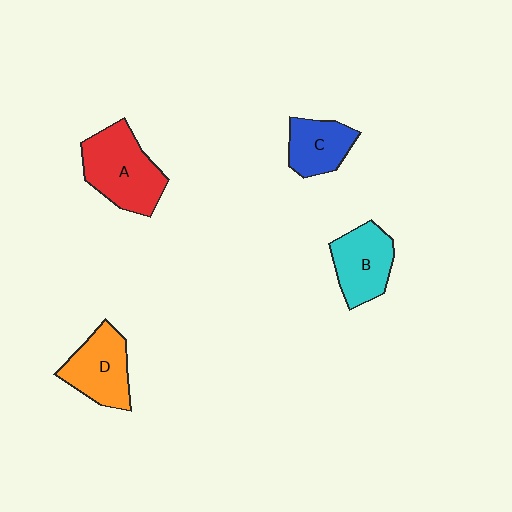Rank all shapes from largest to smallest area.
From largest to smallest: A (red), D (orange), B (cyan), C (blue).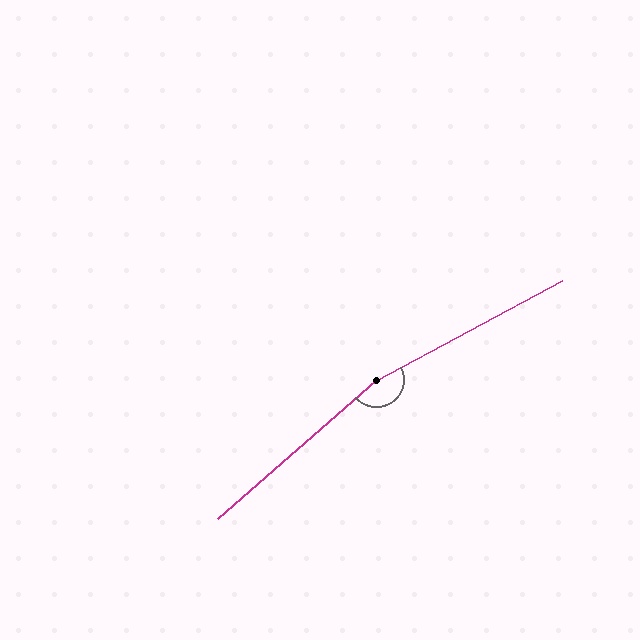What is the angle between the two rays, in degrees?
Approximately 167 degrees.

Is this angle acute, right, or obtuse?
It is obtuse.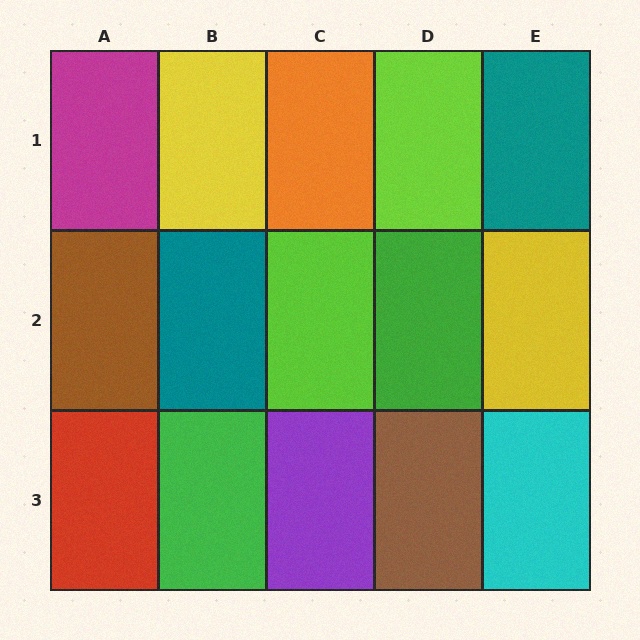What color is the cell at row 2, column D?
Green.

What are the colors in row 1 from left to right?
Magenta, yellow, orange, lime, teal.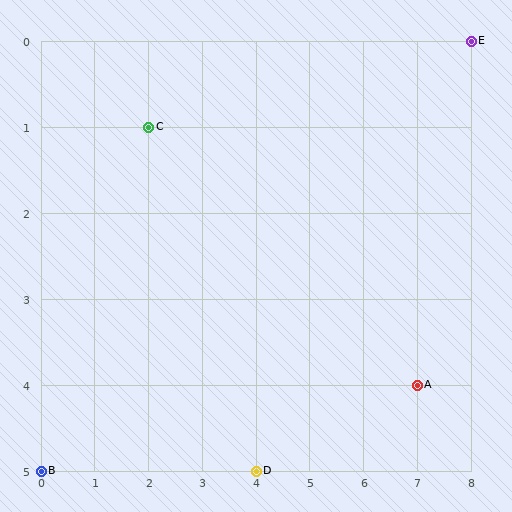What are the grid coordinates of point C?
Point C is at grid coordinates (2, 1).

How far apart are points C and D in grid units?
Points C and D are 2 columns and 4 rows apart (about 4.5 grid units diagonally).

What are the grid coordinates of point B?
Point B is at grid coordinates (0, 5).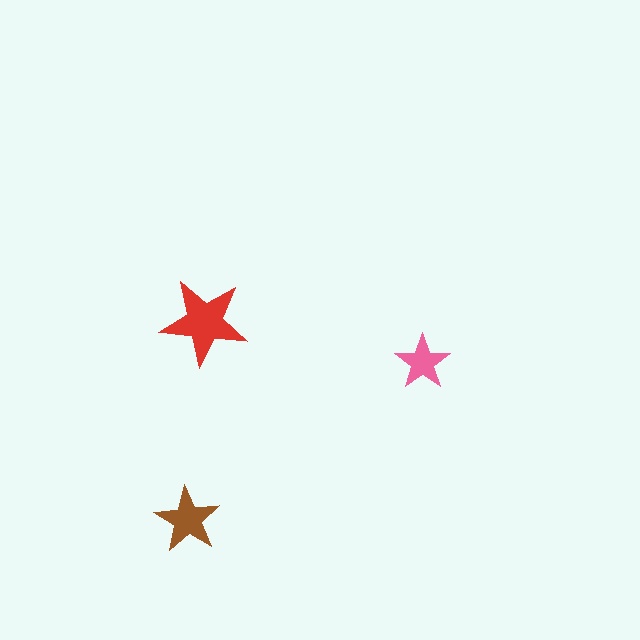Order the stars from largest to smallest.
the red one, the brown one, the pink one.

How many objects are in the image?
There are 3 objects in the image.